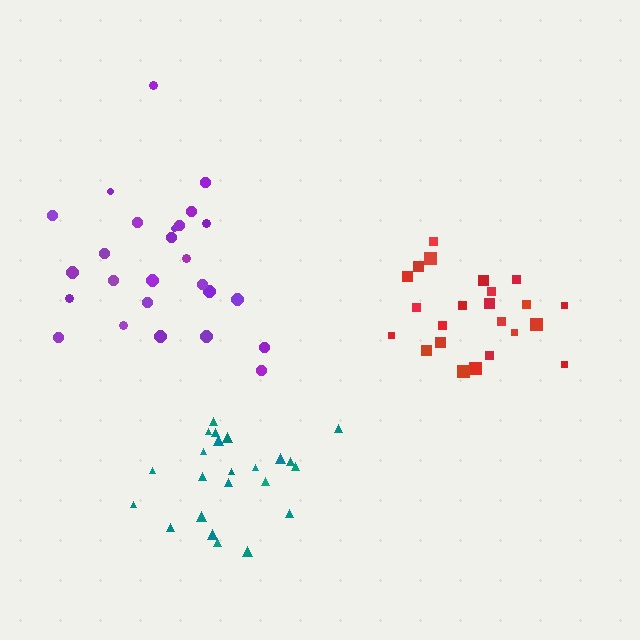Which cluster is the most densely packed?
Teal.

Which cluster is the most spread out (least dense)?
Purple.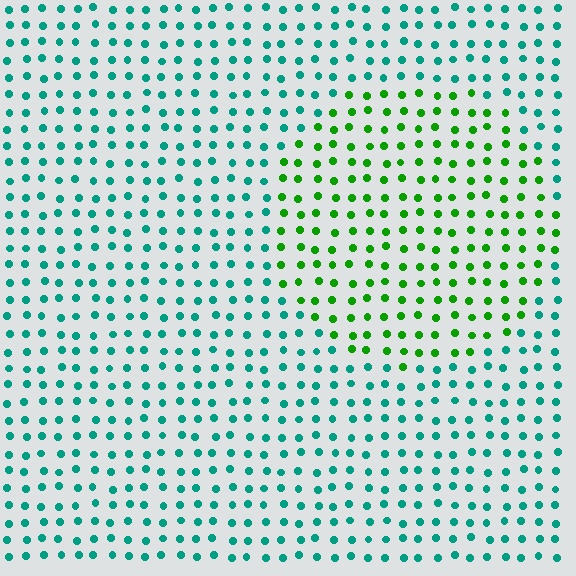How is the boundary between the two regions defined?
The boundary is defined purely by a slight shift in hue (about 53 degrees). Spacing, size, and orientation are identical on both sides.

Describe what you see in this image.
The image is filled with small teal elements in a uniform arrangement. A circle-shaped region is visible where the elements are tinted to a slightly different hue, forming a subtle color boundary.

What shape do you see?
I see a circle.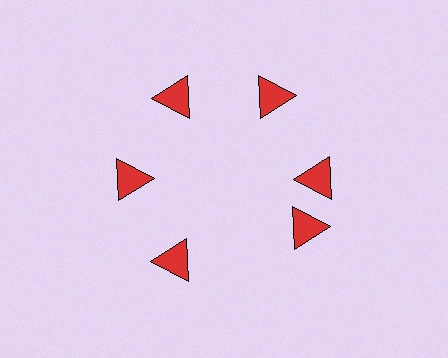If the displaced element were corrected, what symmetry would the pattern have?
It would have 6-fold rotational symmetry — the pattern would map onto itself every 60 degrees.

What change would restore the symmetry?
The symmetry would be restored by rotating it back into even spacing with its neighbors so that all 6 triangles sit at equal angles and equal distance from the center.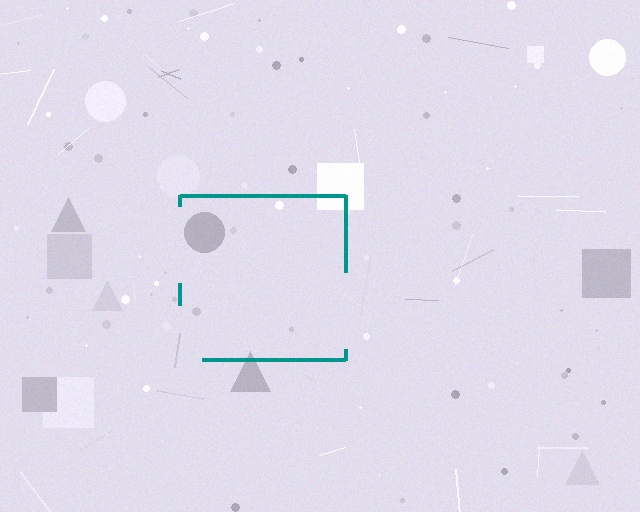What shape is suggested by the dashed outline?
The dashed outline suggests a square.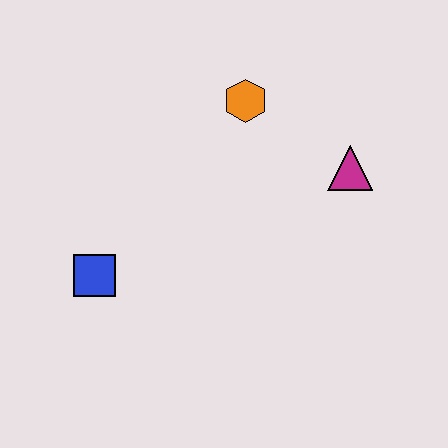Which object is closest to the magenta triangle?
The orange hexagon is closest to the magenta triangle.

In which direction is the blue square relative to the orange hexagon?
The blue square is below the orange hexagon.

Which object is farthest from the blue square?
The magenta triangle is farthest from the blue square.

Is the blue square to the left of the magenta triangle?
Yes